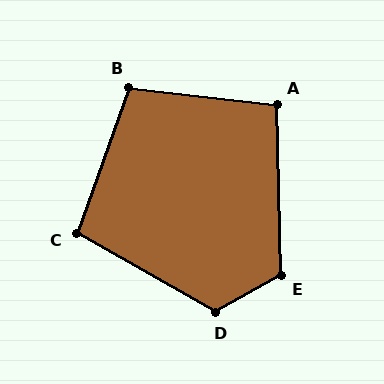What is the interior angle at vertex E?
Approximately 118 degrees (obtuse).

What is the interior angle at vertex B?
Approximately 103 degrees (obtuse).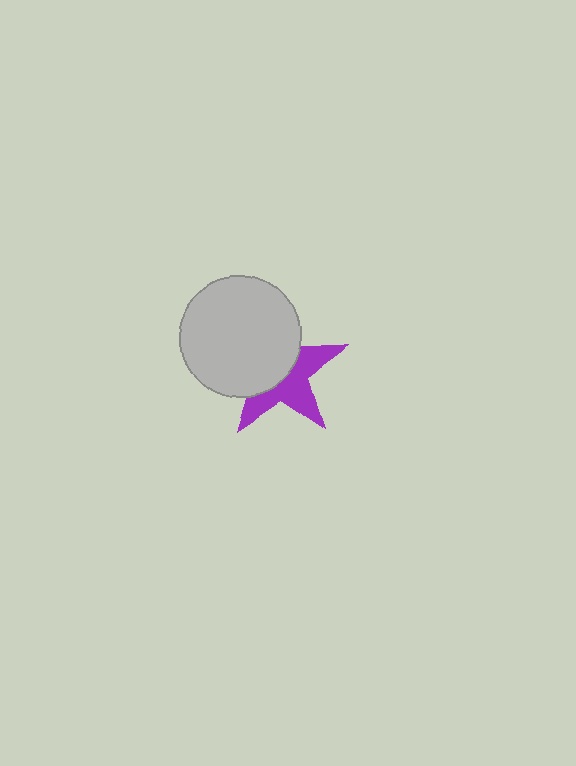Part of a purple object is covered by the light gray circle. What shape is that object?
It is a star.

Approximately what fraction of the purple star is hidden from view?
Roughly 53% of the purple star is hidden behind the light gray circle.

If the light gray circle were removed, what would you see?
You would see the complete purple star.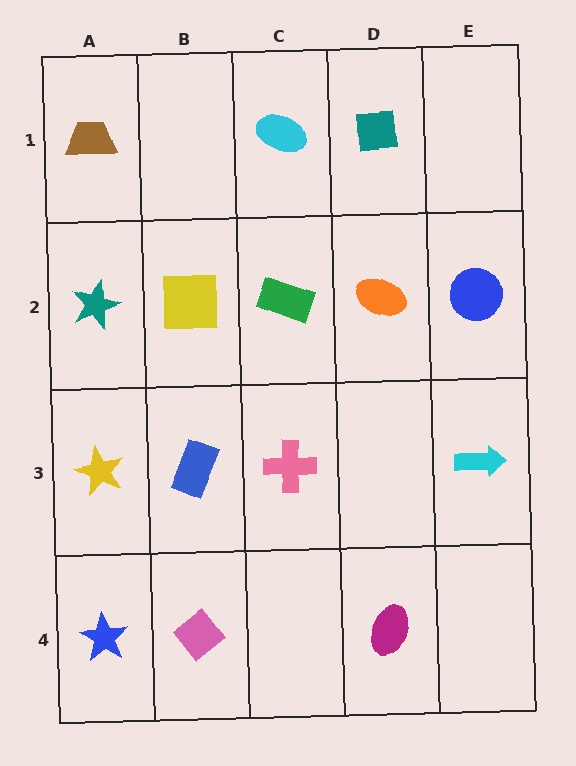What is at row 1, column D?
A teal square.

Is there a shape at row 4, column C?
No, that cell is empty.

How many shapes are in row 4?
3 shapes.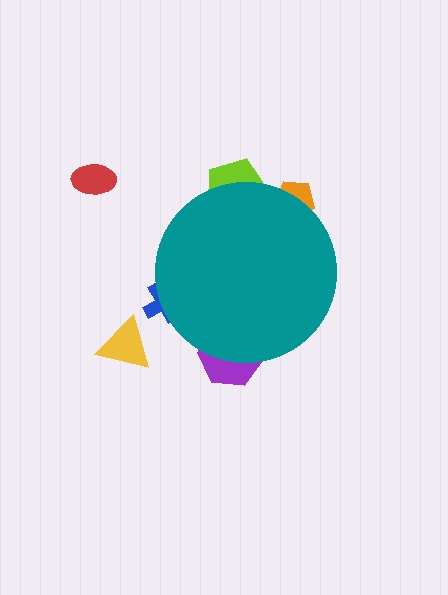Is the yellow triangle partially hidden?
No, the yellow triangle is fully visible.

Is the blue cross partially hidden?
Yes, the blue cross is partially hidden behind the teal circle.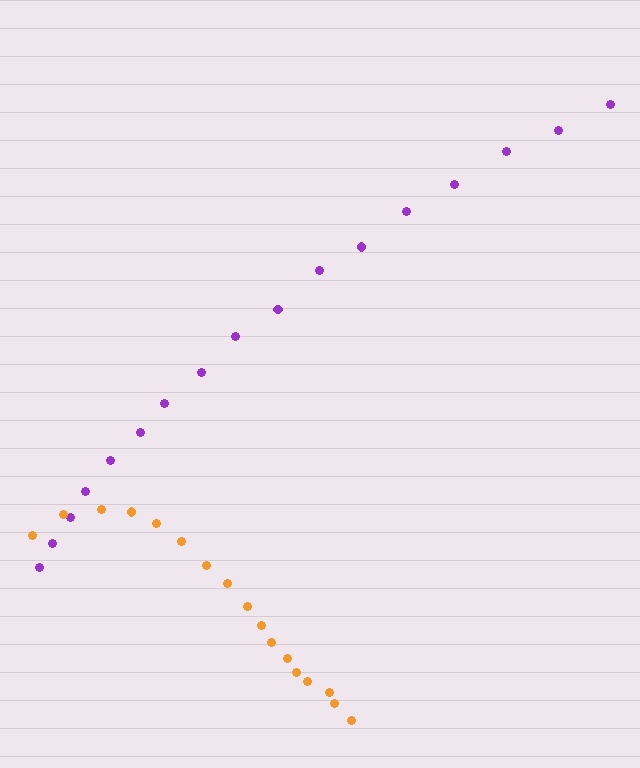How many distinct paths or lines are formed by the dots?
There are 2 distinct paths.